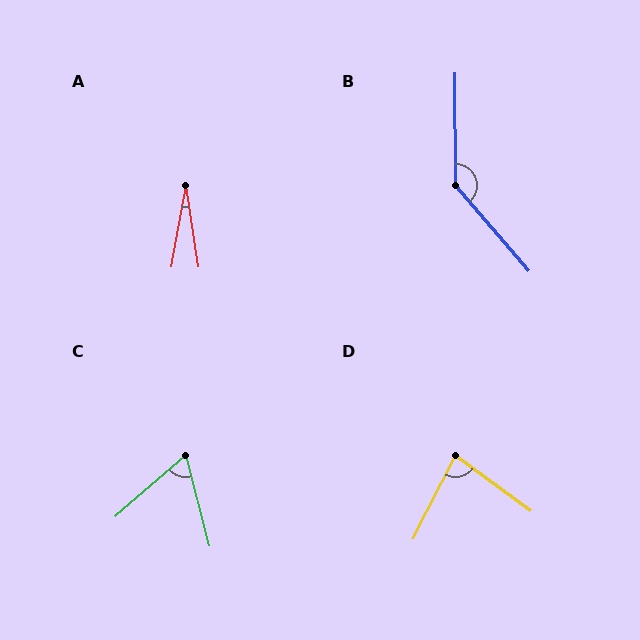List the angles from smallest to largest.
A (19°), C (63°), D (81°), B (139°).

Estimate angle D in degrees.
Approximately 81 degrees.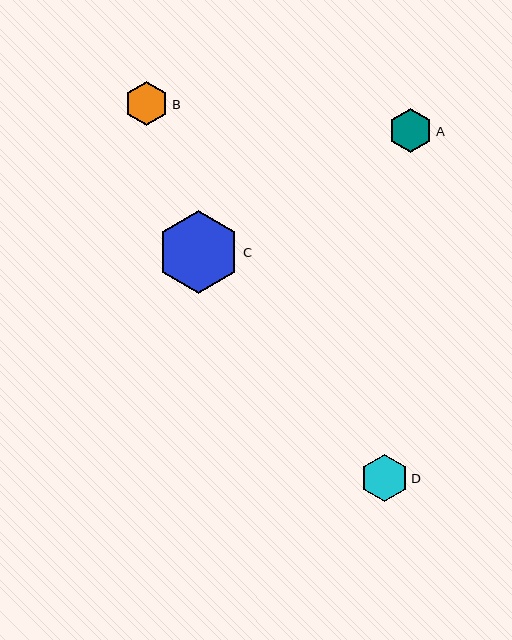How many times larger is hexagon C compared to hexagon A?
Hexagon C is approximately 1.9 times the size of hexagon A.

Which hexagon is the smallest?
Hexagon B is the smallest with a size of approximately 44 pixels.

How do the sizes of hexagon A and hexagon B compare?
Hexagon A and hexagon B are approximately the same size.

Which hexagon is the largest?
Hexagon C is the largest with a size of approximately 84 pixels.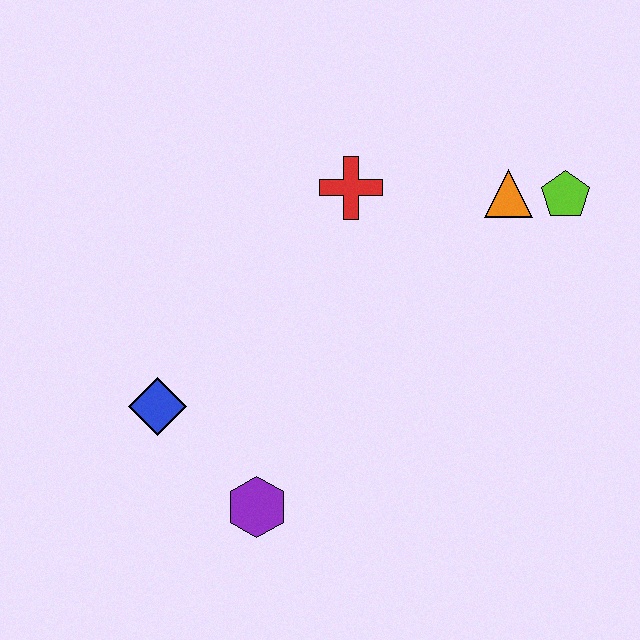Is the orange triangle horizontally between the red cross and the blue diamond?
No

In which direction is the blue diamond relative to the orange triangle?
The blue diamond is to the left of the orange triangle.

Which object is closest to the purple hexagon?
The blue diamond is closest to the purple hexagon.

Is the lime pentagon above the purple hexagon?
Yes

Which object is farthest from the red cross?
The purple hexagon is farthest from the red cross.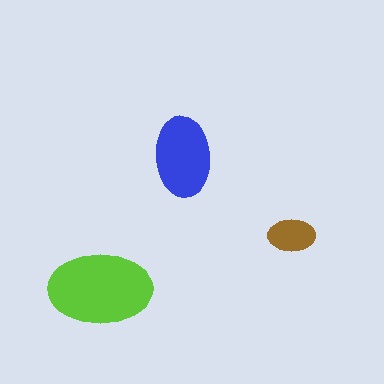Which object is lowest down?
The lime ellipse is bottommost.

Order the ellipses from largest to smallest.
the lime one, the blue one, the brown one.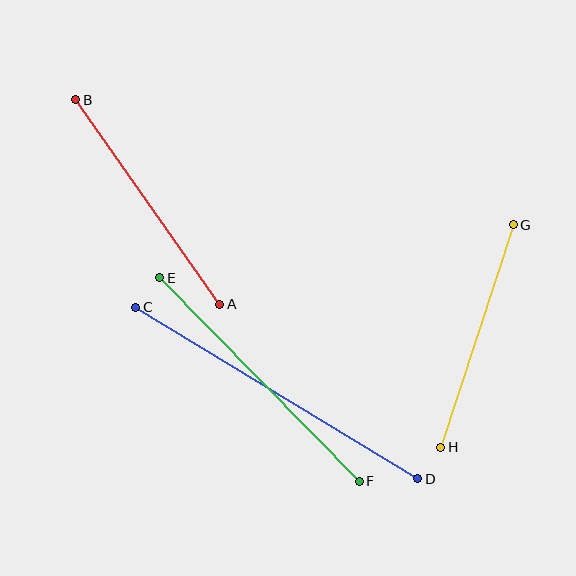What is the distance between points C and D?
The distance is approximately 330 pixels.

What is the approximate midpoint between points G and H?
The midpoint is at approximately (477, 336) pixels.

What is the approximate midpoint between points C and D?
The midpoint is at approximately (277, 393) pixels.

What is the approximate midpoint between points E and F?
The midpoint is at approximately (259, 380) pixels.